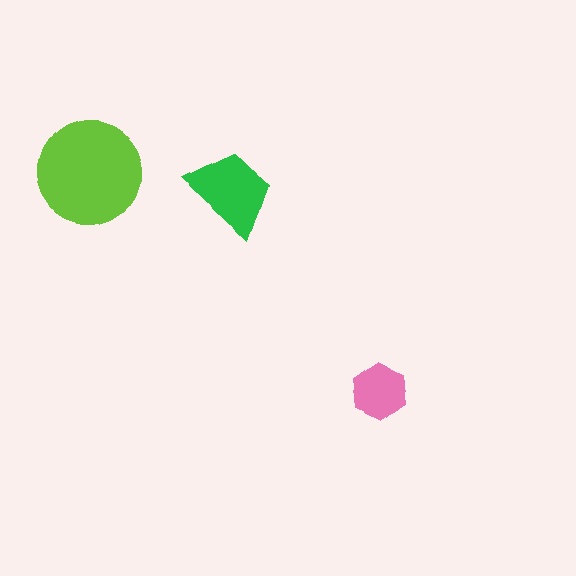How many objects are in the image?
There are 3 objects in the image.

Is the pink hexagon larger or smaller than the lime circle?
Smaller.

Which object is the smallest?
The pink hexagon.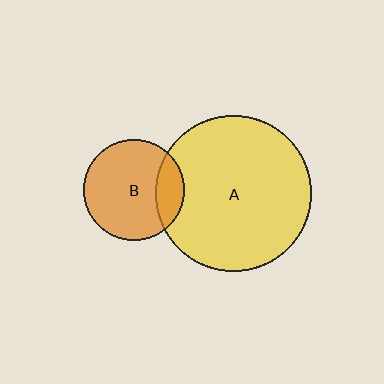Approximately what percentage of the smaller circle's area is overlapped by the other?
Approximately 20%.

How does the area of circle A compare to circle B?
Approximately 2.4 times.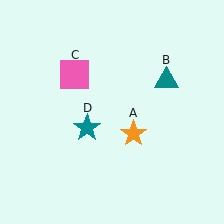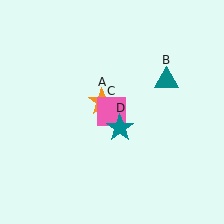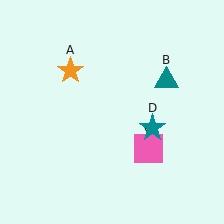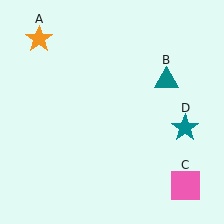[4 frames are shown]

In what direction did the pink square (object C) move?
The pink square (object C) moved down and to the right.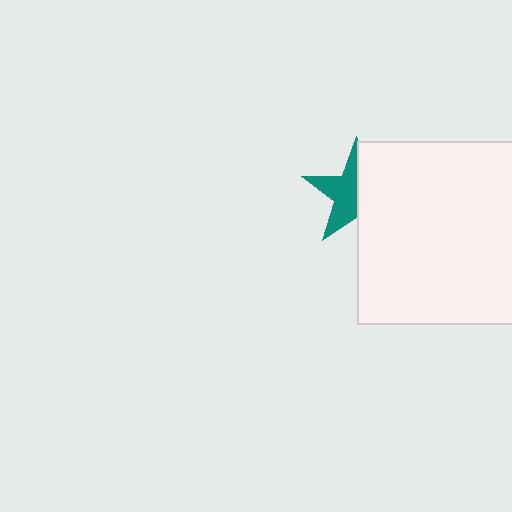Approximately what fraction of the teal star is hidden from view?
Roughly 48% of the teal star is hidden behind the white square.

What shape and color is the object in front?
The object in front is a white square.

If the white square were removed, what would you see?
You would see the complete teal star.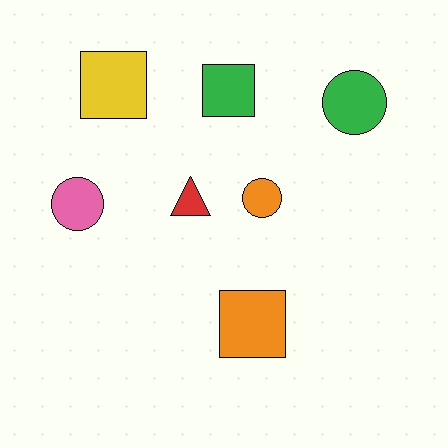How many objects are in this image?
There are 7 objects.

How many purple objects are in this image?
There are no purple objects.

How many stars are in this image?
There are no stars.